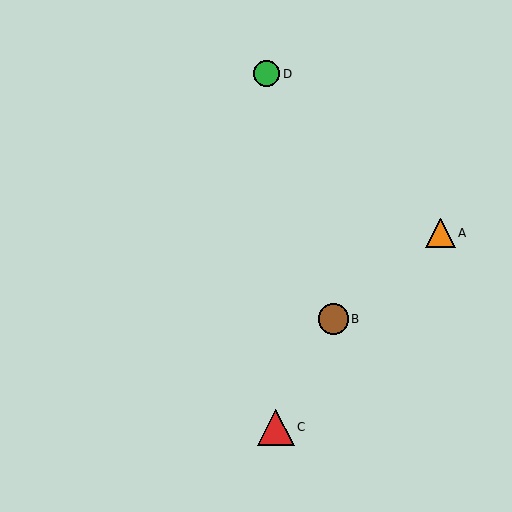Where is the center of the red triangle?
The center of the red triangle is at (276, 427).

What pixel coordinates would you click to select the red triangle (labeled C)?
Click at (276, 427) to select the red triangle C.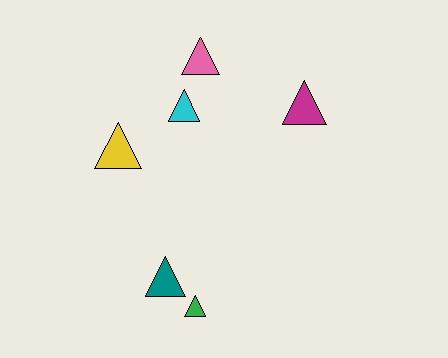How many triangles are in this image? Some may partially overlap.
There are 6 triangles.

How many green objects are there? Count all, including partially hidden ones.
There is 1 green object.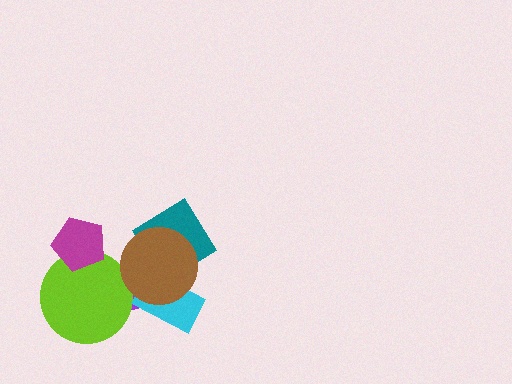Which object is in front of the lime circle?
The magenta pentagon is in front of the lime circle.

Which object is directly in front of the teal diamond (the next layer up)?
The cyan rectangle is directly in front of the teal diamond.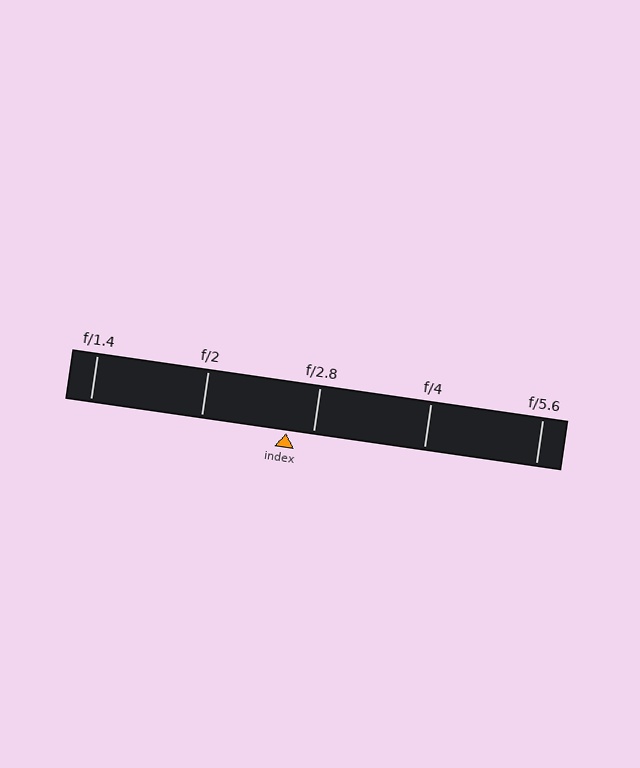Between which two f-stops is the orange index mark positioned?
The index mark is between f/2 and f/2.8.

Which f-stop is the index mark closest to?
The index mark is closest to f/2.8.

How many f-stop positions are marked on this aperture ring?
There are 5 f-stop positions marked.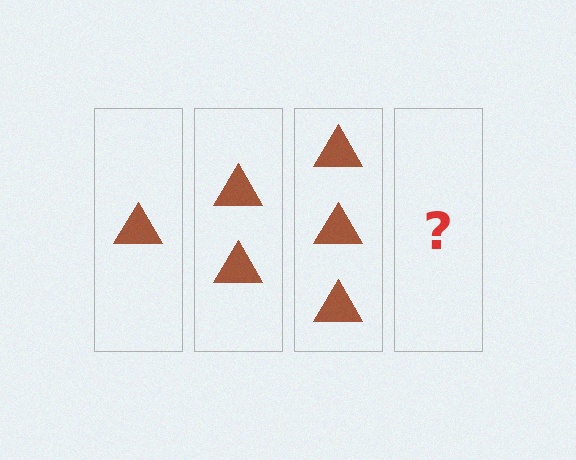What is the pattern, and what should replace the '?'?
The pattern is that each step adds one more triangle. The '?' should be 4 triangles.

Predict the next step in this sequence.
The next step is 4 triangles.